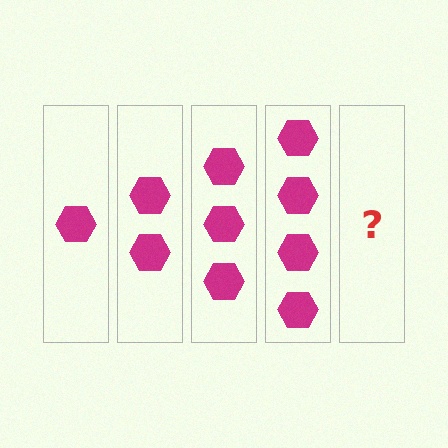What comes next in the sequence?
The next element should be 5 hexagons.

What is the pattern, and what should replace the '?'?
The pattern is that each step adds one more hexagon. The '?' should be 5 hexagons.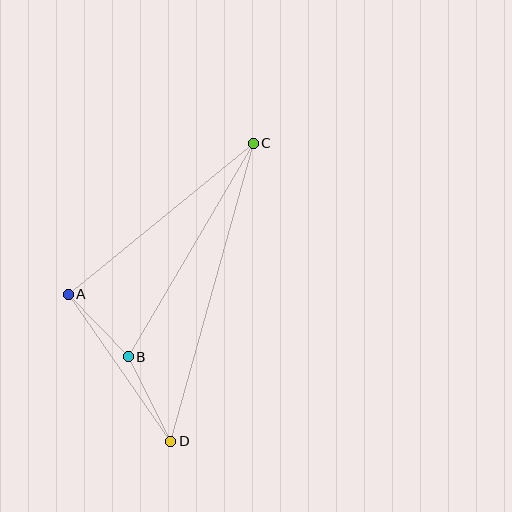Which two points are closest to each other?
Points A and B are closest to each other.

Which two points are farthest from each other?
Points C and D are farthest from each other.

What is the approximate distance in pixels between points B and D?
The distance between B and D is approximately 94 pixels.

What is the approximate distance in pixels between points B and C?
The distance between B and C is approximately 247 pixels.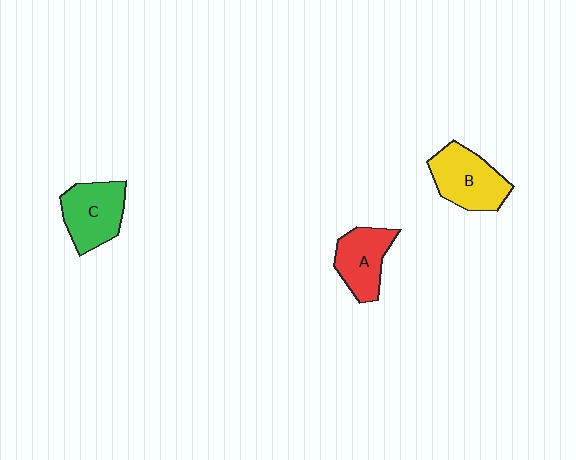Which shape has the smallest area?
Shape A (red).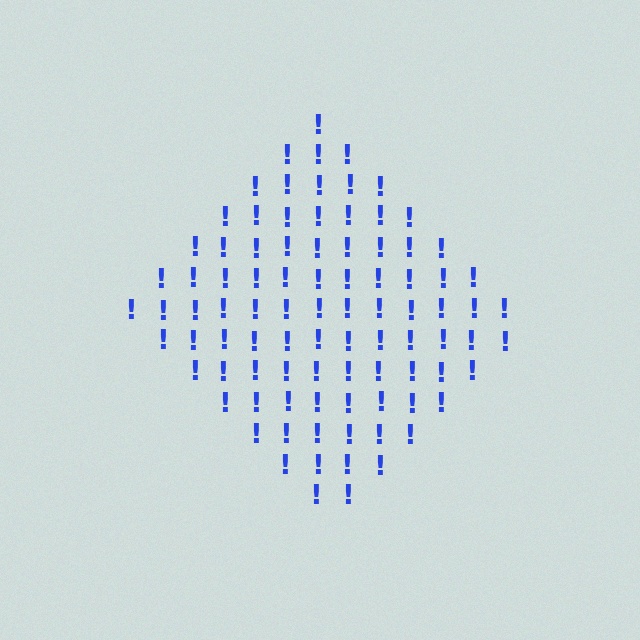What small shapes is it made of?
It is made of small exclamation marks.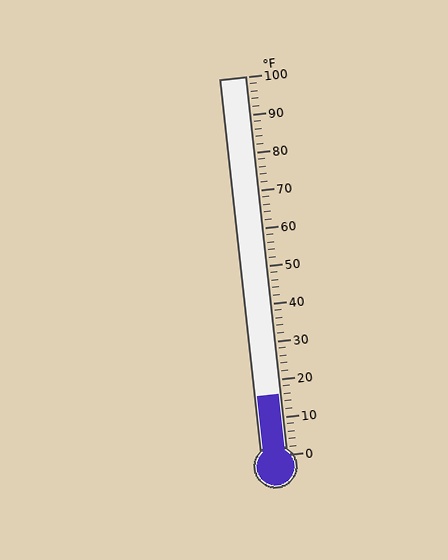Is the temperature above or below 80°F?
The temperature is below 80°F.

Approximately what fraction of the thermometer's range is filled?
The thermometer is filled to approximately 15% of its range.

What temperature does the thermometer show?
The thermometer shows approximately 16°F.